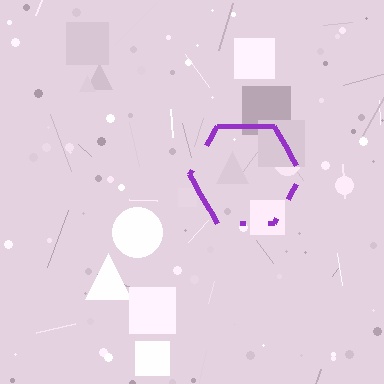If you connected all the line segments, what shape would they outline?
They would outline a hexagon.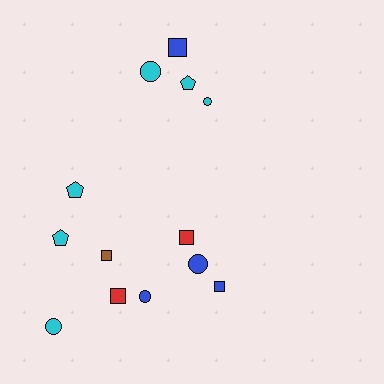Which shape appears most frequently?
Square, with 5 objects.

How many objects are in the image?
There are 13 objects.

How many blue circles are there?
There are 2 blue circles.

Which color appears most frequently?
Cyan, with 6 objects.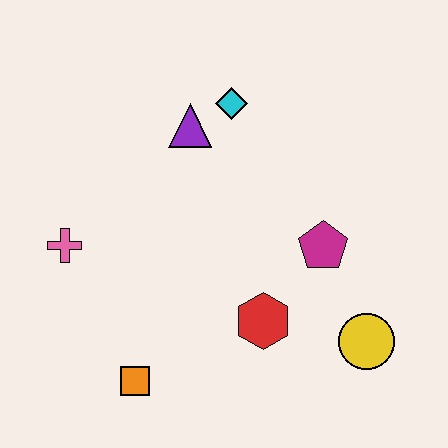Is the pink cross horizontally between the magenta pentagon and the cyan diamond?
No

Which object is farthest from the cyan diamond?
The orange square is farthest from the cyan diamond.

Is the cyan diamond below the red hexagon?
No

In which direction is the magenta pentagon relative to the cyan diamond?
The magenta pentagon is below the cyan diamond.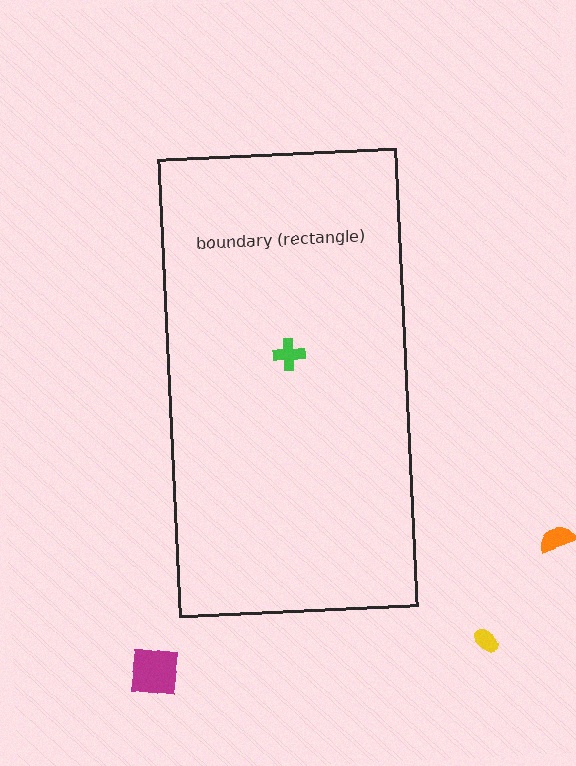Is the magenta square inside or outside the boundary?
Outside.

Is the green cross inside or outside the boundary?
Inside.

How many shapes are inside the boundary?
1 inside, 3 outside.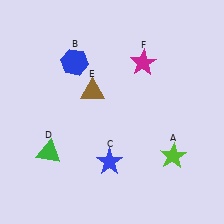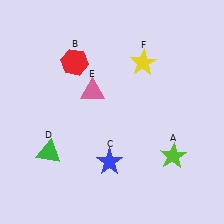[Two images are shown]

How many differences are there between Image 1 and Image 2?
There are 3 differences between the two images.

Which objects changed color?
B changed from blue to red. E changed from brown to pink. F changed from magenta to yellow.